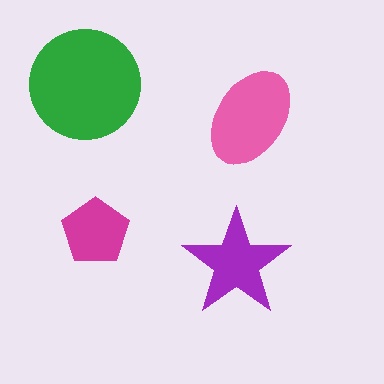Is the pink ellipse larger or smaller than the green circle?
Smaller.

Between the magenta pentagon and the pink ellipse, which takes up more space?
The pink ellipse.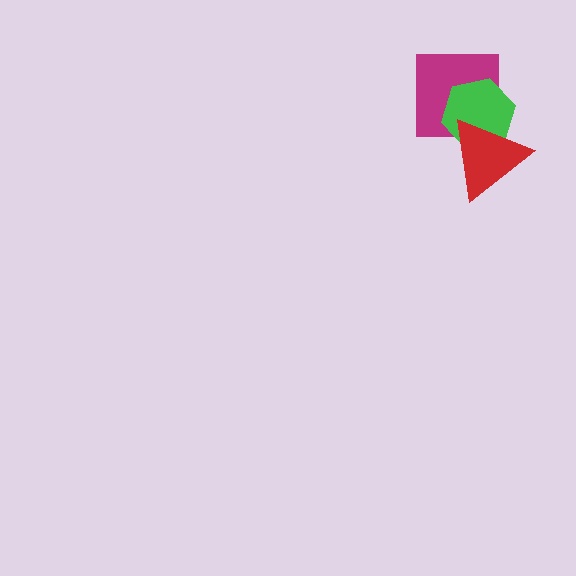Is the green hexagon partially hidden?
Yes, it is partially covered by another shape.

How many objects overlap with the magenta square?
2 objects overlap with the magenta square.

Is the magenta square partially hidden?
Yes, it is partially covered by another shape.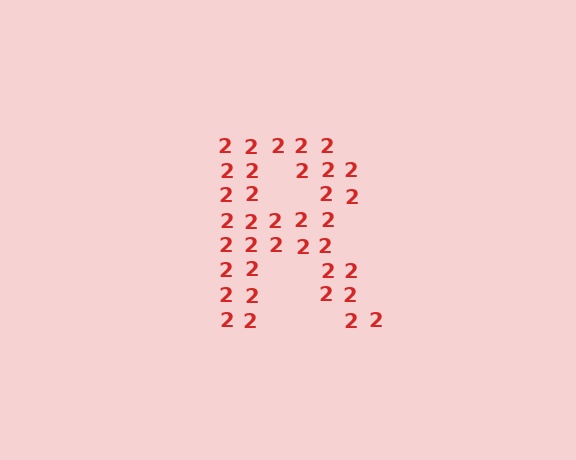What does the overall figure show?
The overall figure shows the letter R.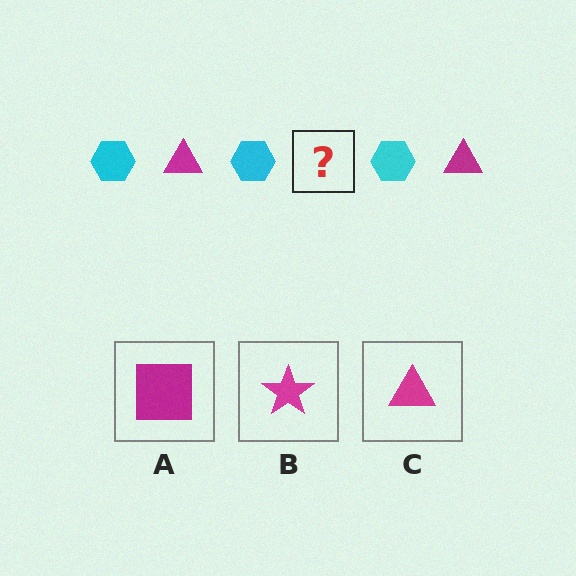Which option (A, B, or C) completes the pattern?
C.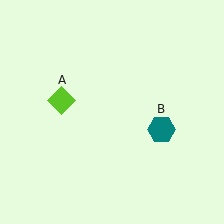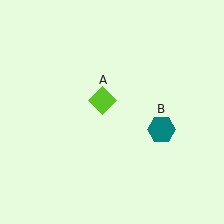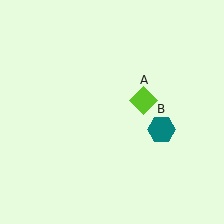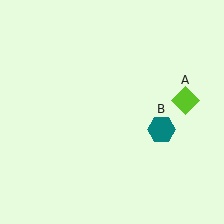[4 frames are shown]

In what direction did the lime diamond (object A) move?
The lime diamond (object A) moved right.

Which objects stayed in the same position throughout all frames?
Teal hexagon (object B) remained stationary.